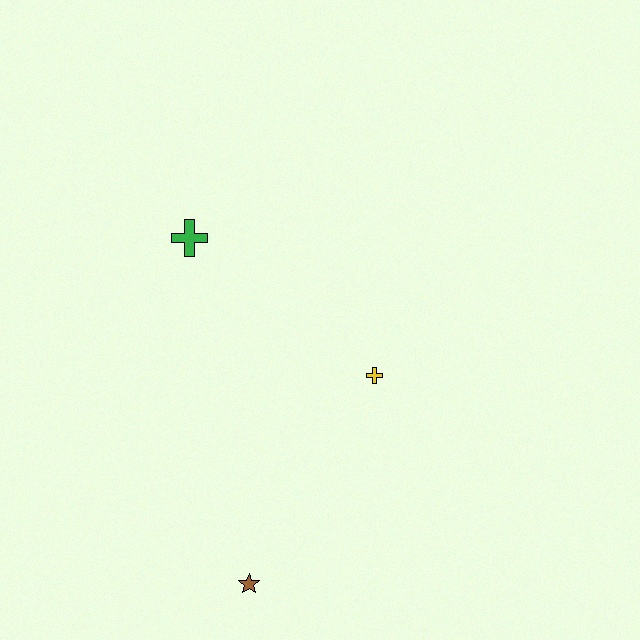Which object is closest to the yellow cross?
The green cross is closest to the yellow cross.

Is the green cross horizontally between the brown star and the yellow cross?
No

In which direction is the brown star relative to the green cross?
The brown star is below the green cross.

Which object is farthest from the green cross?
The brown star is farthest from the green cross.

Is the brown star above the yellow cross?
No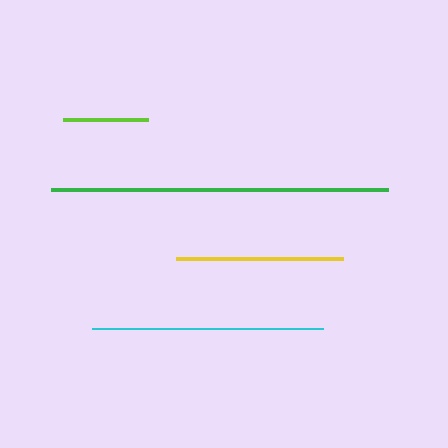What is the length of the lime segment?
The lime segment is approximately 84 pixels long.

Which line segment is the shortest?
The lime line is the shortest at approximately 84 pixels.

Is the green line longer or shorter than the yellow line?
The green line is longer than the yellow line.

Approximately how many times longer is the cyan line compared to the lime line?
The cyan line is approximately 2.7 times the length of the lime line.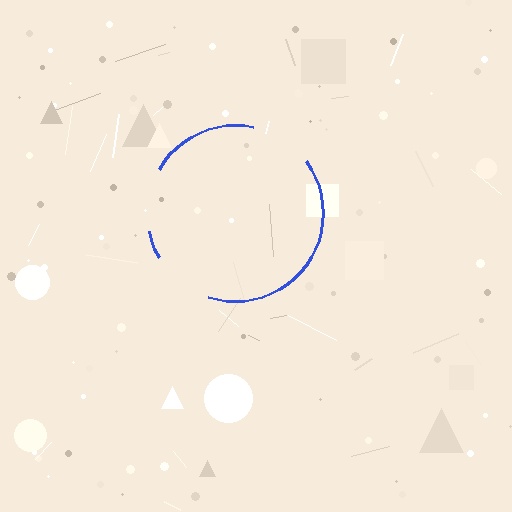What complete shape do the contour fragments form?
The contour fragments form a circle.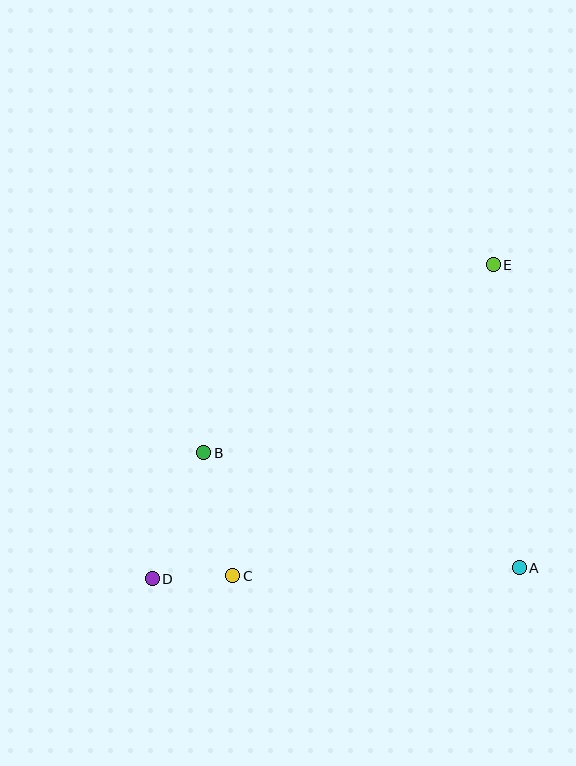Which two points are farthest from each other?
Points D and E are farthest from each other.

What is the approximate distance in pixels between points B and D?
The distance between B and D is approximately 136 pixels.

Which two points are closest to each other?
Points C and D are closest to each other.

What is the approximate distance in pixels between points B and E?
The distance between B and E is approximately 345 pixels.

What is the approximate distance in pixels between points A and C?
The distance between A and C is approximately 287 pixels.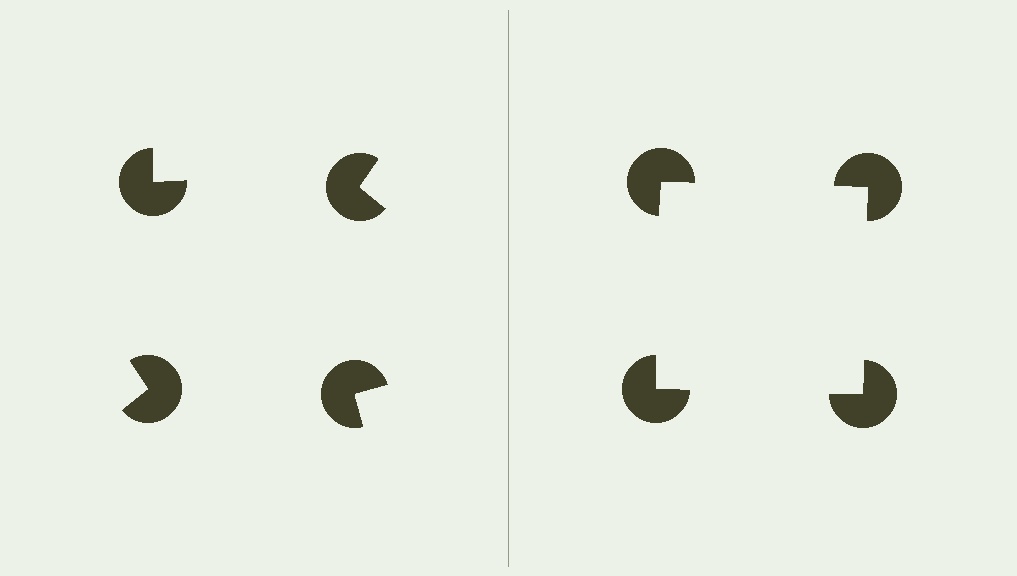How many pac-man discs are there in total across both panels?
8 — 4 on each side.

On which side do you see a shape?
An illusory square appears on the right side. On the left side the wedge cuts are rotated, so no coherent shape forms.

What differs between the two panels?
The pac-man discs are positioned identically on both sides; only the wedge orientations differ. On the right they align to a square; on the left they are misaligned.